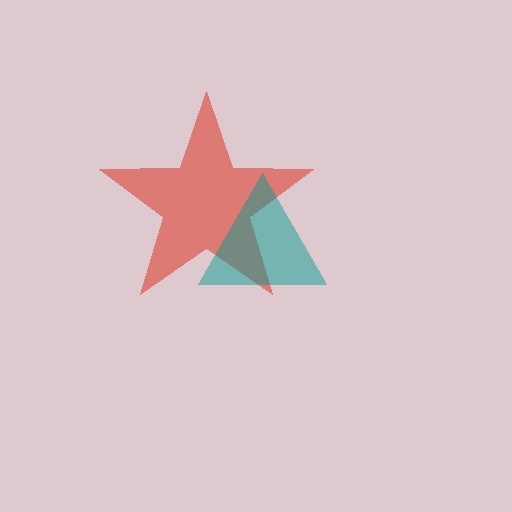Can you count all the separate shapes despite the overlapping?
Yes, there are 2 separate shapes.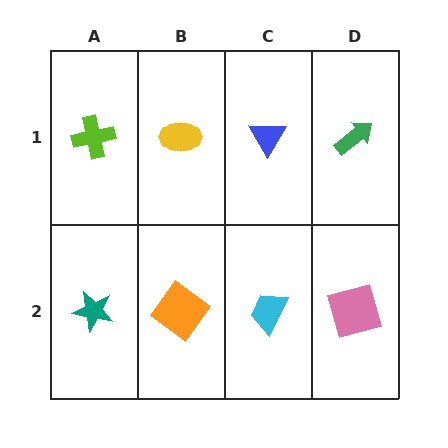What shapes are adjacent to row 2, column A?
A lime cross (row 1, column A), an orange diamond (row 2, column B).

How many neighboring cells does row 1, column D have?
2.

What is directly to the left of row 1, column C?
A yellow ellipse.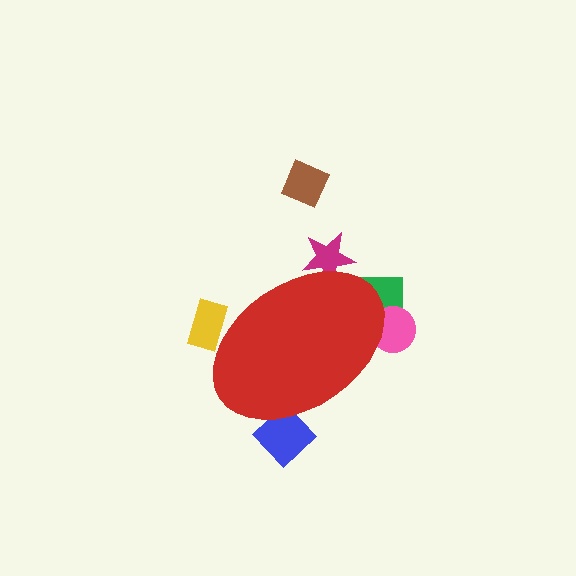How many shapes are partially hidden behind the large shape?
5 shapes are partially hidden.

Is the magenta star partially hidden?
Yes, the magenta star is partially hidden behind the red ellipse.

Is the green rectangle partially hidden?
Yes, the green rectangle is partially hidden behind the red ellipse.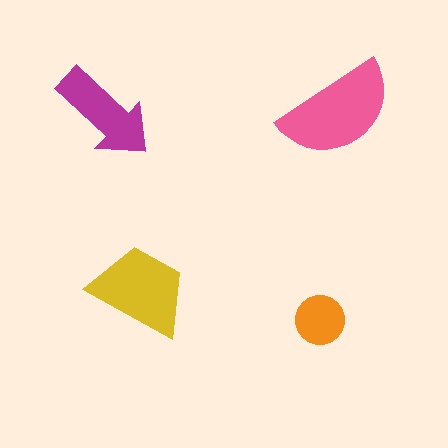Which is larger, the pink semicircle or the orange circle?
The pink semicircle.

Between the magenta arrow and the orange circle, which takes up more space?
The magenta arrow.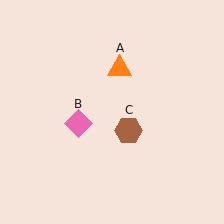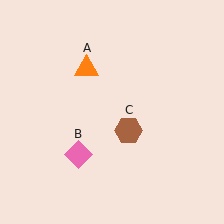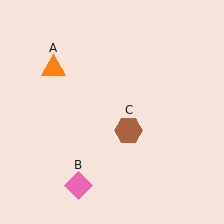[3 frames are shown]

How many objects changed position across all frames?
2 objects changed position: orange triangle (object A), pink diamond (object B).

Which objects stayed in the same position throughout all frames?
Brown hexagon (object C) remained stationary.